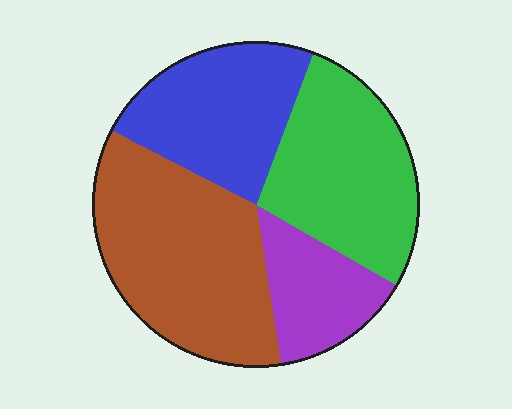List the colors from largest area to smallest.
From largest to smallest: brown, green, blue, purple.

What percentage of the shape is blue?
Blue covers about 25% of the shape.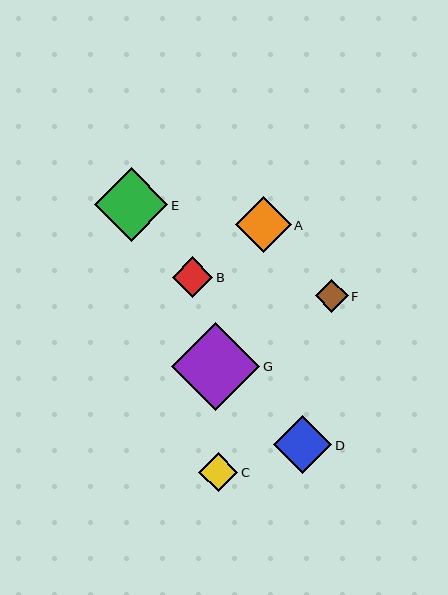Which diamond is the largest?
Diamond G is the largest with a size of approximately 88 pixels.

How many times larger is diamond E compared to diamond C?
Diamond E is approximately 1.9 times the size of diamond C.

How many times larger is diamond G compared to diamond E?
Diamond G is approximately 1.2 times the size of diamond E.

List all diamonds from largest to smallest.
From largest to smallest: G, E, D, A, B, C, F.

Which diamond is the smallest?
Diamond F is the smallest with a size of approximately 33 pixels.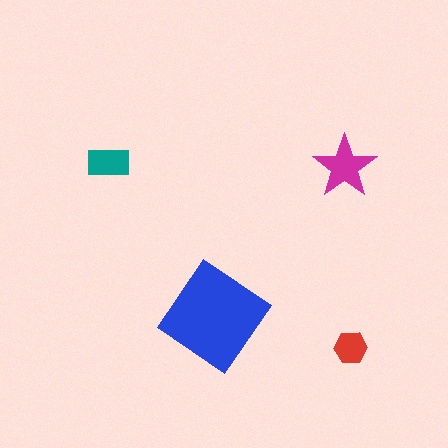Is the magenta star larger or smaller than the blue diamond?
Smaller.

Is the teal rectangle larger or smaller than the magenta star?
Smaller.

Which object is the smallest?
The red hexagon.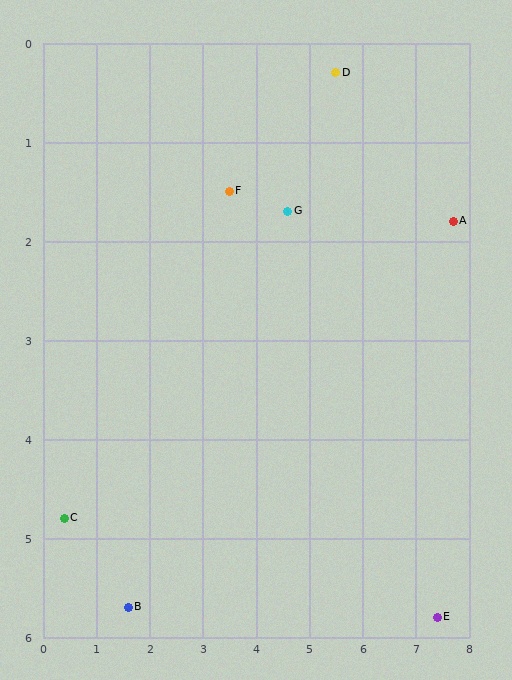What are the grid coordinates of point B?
Point B is at approximately (1.6, 5.7).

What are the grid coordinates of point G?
Point G is at approximately (4.6, 1.7).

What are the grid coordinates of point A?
Point A is at approximately (7.7, 1.8).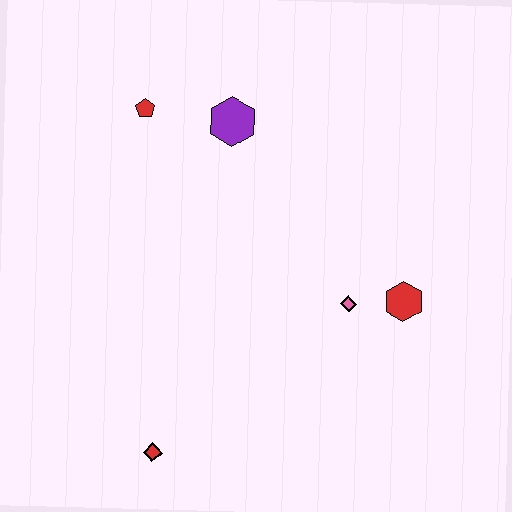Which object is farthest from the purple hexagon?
The red diamond is farthest from the purple hexagon.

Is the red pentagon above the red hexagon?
Yes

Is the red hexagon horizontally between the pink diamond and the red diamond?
No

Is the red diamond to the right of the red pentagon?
Yes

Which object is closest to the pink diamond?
The red hexagon is closest to the pink diamond.